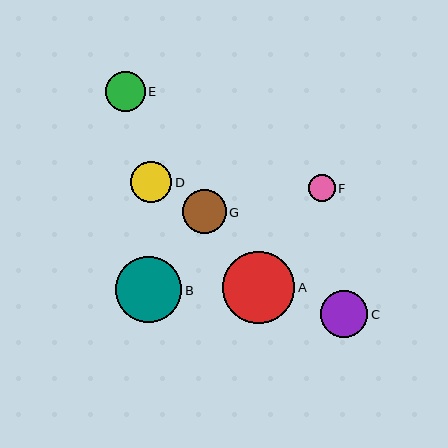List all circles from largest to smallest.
From largest to smallest: A, B, C, G, D, E, F.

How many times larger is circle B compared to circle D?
Circle B is approximately 1.6 times the size of circle D.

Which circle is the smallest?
Circle F is the smallest with a size of approximately 27 pixels.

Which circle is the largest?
Circle A is the largest with a size of approximately 73 pixels.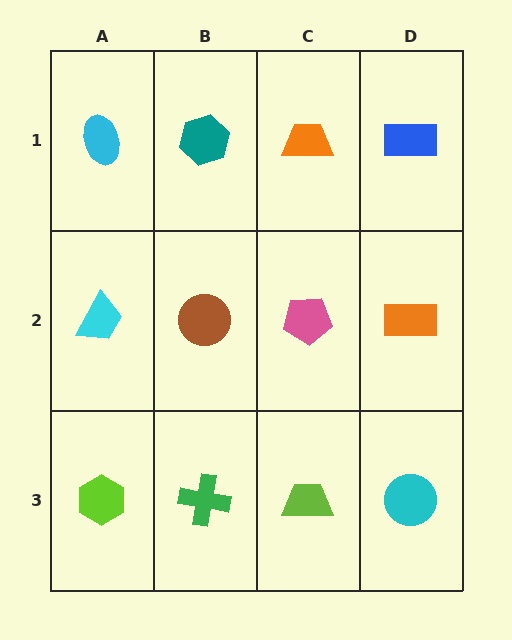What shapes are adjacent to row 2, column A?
A cyan ellipse (row 1, column A), a lime hexagon (row 3, column A), a brown circle (row 2, column B).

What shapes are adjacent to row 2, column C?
An orange trapezoid (row 1, column C), a lime trapezoid (row 3, column C), a brown circle (row 2, column B), an orange rectangle (row 2, column D).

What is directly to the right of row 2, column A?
A brown circle.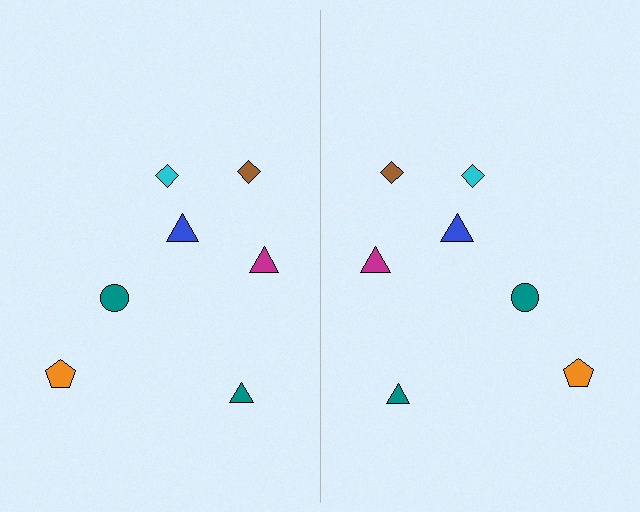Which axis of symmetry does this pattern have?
The pattern has a vertical axis of symmetry running through the center of the image.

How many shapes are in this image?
There are 14 shapes in this image.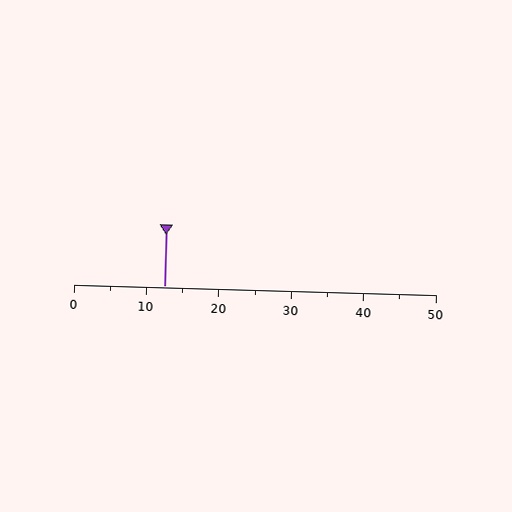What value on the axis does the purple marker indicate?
The marker indicates approximately 12.5.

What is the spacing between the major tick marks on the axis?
The major ticks are spaced 10 apart.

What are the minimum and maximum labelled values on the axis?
The axis runs from 0 to 50.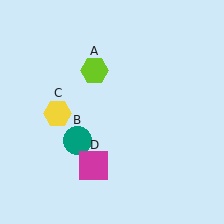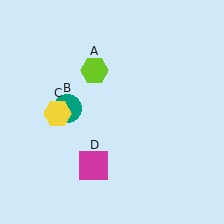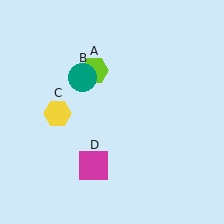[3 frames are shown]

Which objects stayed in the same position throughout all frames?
Lime hexagon (object A) and yellow hexagon (object C) and magenta square (object D) remained stationary.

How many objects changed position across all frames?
1 object changed position: teal circle (object B).